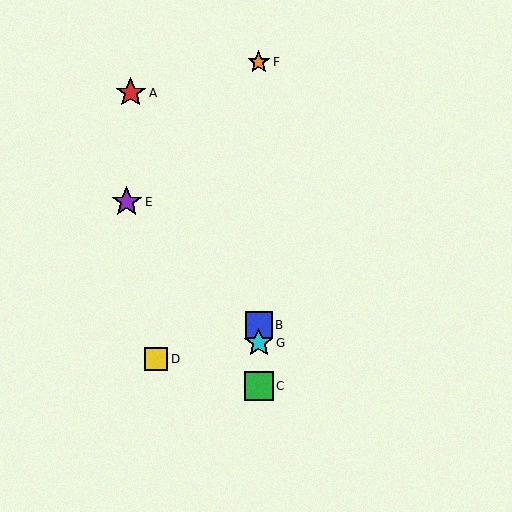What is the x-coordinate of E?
Object E is at x≈127.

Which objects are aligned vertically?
Objects B, C, F, G are aligned vertically.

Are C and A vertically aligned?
No, C is at x≈259 and A is at x≈131.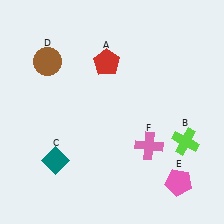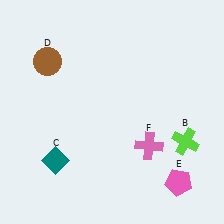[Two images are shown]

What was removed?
The red pentagon (A) was removed in Image 2.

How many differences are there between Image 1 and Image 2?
There is 1 difference between the two images.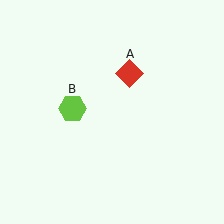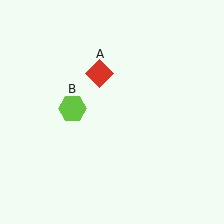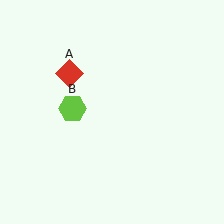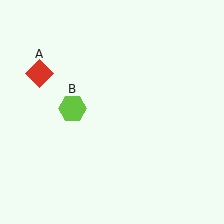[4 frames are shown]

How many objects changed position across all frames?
1 object changed position: red diamond (object A).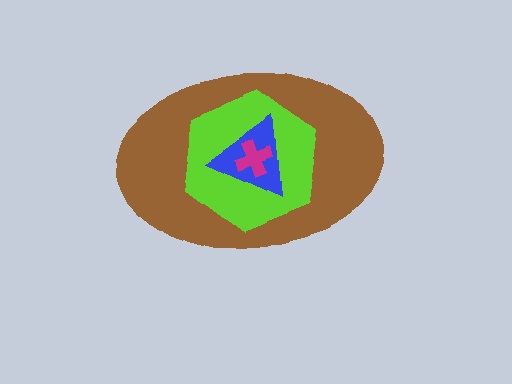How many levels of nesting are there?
4.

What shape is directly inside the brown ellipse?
The lime hexagon.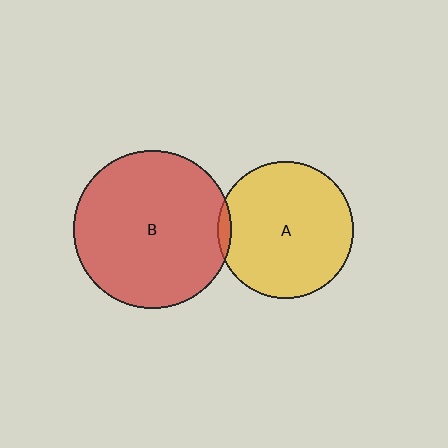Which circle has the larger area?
Circle B (red).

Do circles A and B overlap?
Yes.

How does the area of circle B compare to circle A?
Approximately 1.3 times.